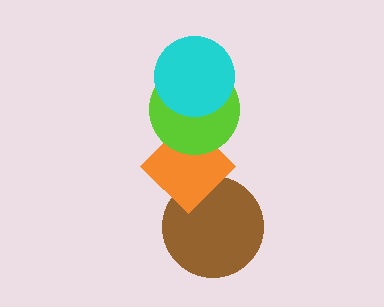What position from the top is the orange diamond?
The orange diamond is 3rd from the top.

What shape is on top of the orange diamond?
The lime circle is on top of the orange diamond.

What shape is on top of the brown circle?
The orange diamond is on top of the brown circle.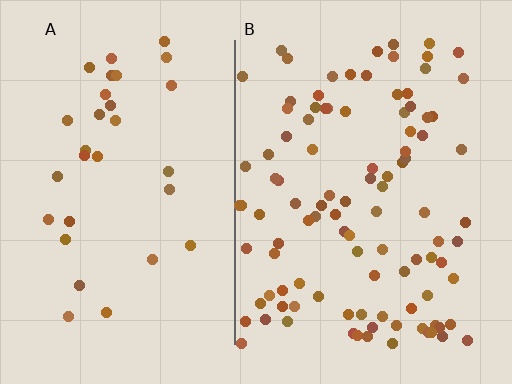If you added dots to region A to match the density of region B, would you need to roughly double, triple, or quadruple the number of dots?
Approximately triple.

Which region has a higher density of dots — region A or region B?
B (the right).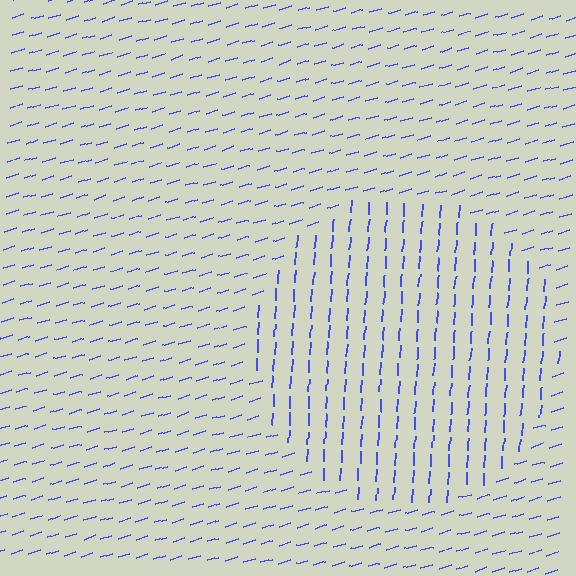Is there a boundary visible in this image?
Yes, there is a texture boundary formed by a change in line orientation.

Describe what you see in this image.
The image is filled with small blue line segments. A circle region in the image has lines oriented differently from the surrounding lines, creating a visible texture boundary.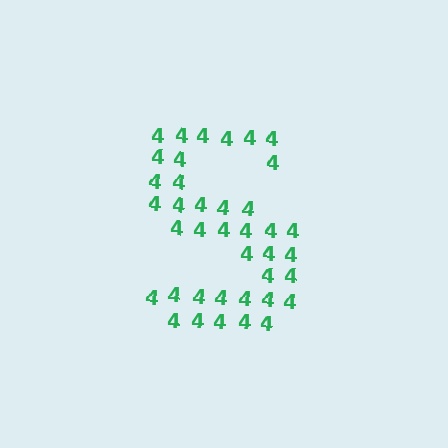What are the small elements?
The small elements are digit 4's.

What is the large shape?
The large shape is the letter S.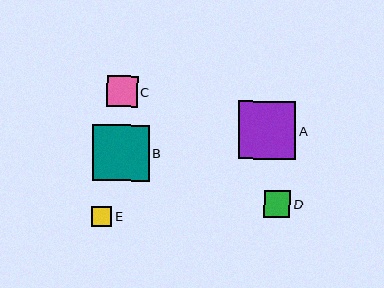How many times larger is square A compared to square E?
Square A is approximately 2.9 times the size of square E.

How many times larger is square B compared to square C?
Square B is approximately 1.9 times the size of square C.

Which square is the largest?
Square A is the largest with a size of approximately 58 pixels.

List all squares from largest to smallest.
From largest to smallest: A, B, C, D, E.